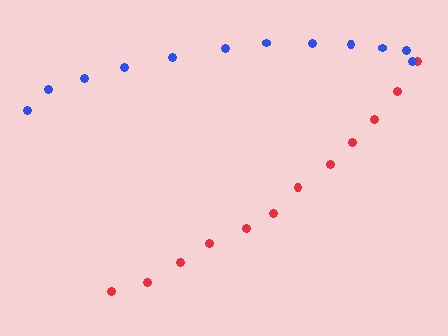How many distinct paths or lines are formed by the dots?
There are 2 distinct paths.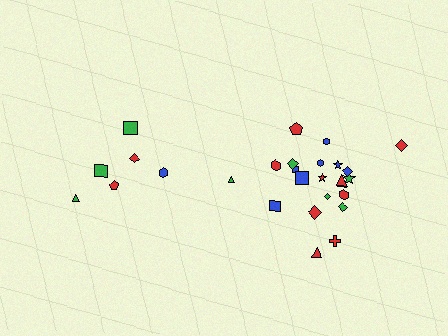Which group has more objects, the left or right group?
The right group.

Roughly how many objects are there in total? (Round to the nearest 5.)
Roughly 30 objects in total.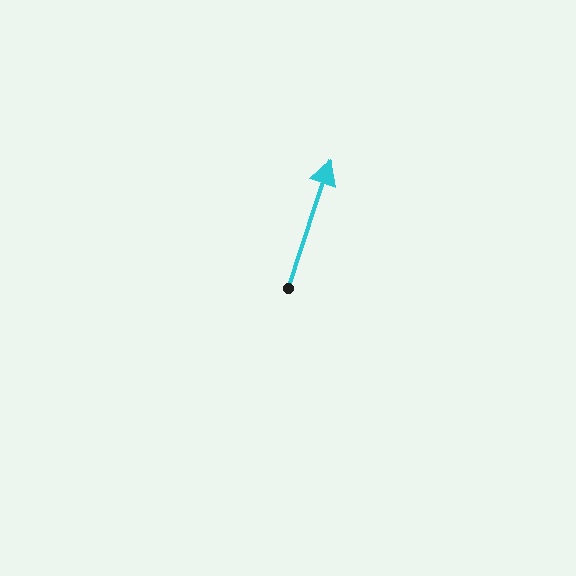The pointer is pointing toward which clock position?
Roughly 1 o'clock.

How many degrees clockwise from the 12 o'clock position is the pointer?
Approximately 18 degrees.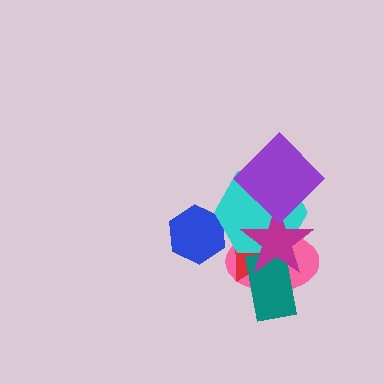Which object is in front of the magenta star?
The purple diamond is in front of the magenta star.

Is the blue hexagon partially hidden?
Yes, it is partially covered by another shape.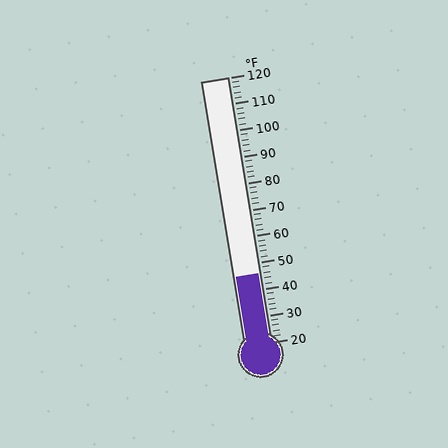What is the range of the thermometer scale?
The thermometer scale ranges from 20°F to 120°F.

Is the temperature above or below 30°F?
The temperature is above 30°F.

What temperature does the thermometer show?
The thermometer shows approximately 46°F.